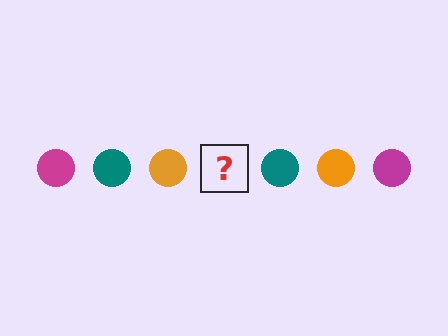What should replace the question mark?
The question mark should be replaced with a magenta circle.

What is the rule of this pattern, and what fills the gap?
The rule is that the pattern cycles through magenta, teal, orange circles. The gap should be filled with a magenta circle.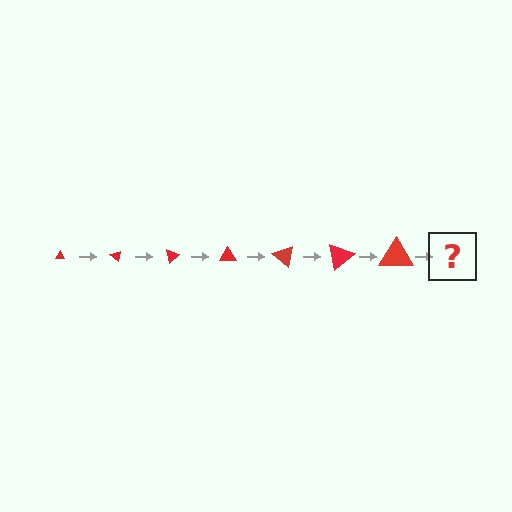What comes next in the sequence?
The next element should be a triangle, larger than the previous one and rotated 280 degrees from the start.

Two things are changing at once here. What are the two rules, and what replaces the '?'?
The two rules are that the triangle grows larger each step and it rotates 40 degrees each step. The '?' should be a triangle, larger than the previous one and rotated 280 degrees from the start.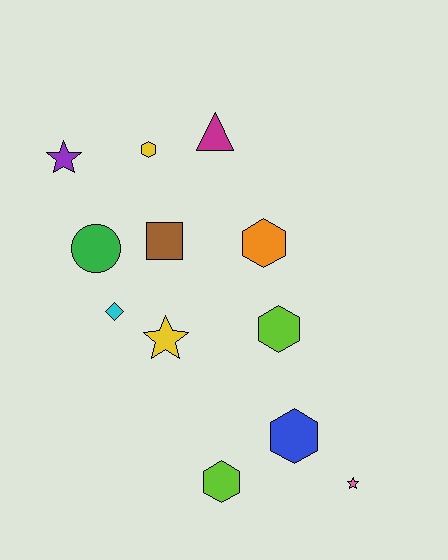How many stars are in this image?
There are 3 stars.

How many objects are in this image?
There are 12 objects.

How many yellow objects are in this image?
There are 2 yellow objects.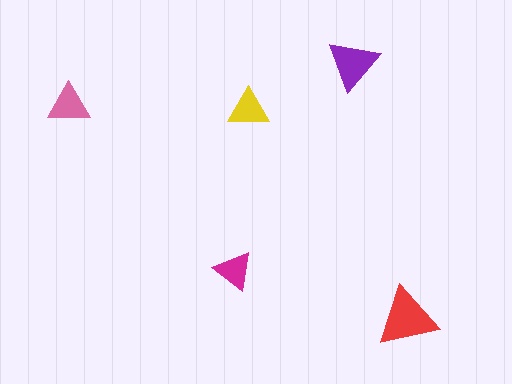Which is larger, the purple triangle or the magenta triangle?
The purple one.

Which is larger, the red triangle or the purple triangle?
The red one.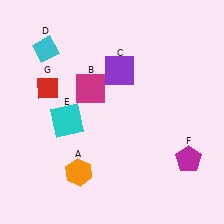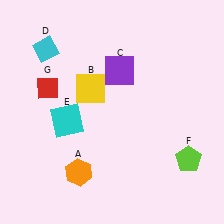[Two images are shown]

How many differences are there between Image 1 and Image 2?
There are 2 differences between the two images.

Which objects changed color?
B changed from magenta to yellow. F changed from magenta to lime.